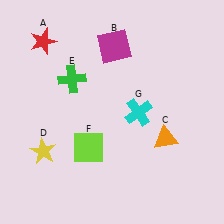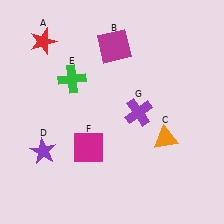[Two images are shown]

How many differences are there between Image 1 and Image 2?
There are 3 differences between the two images.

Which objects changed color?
D changed from yellow to purple. F changed from lime to magenta. G changed from cyan to purple.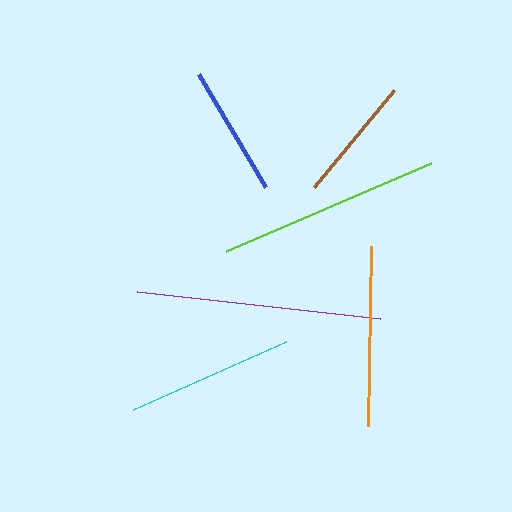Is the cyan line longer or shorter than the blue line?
The cyan line is longer than the blue line.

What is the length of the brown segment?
The brown segment is approximately 126 pixels long.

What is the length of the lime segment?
The lime segment is approximately 223 pixels long.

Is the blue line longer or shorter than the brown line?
The blue line is longer than the brown line.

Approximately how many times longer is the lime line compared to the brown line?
The lime line is approximately 1.8 times the length of the brown line.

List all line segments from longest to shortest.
From longest to shortest: purple, lime, orange, cyan, blue, brown.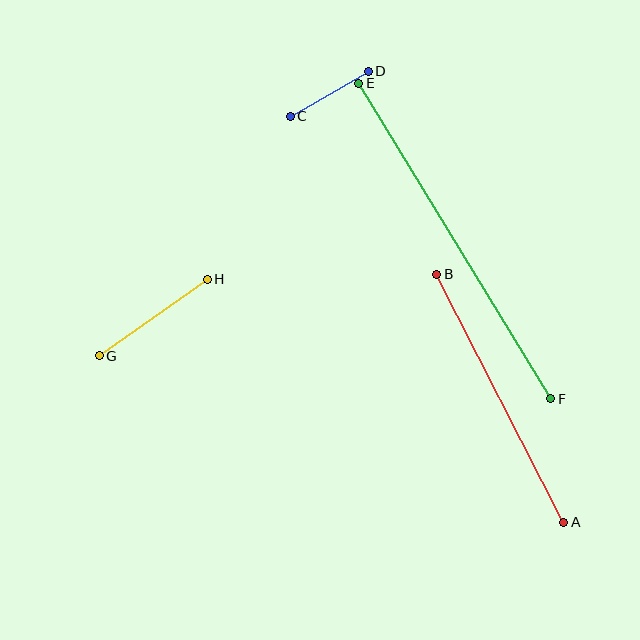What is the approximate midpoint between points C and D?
The midpoint is at approximately (329, 94) pixels.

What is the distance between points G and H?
The distance is approximately 132 pixels.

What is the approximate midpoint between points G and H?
The midpoint is at approximately (153, 318) pixels.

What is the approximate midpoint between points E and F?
The midpoint is at approximately (455, 241) pixels.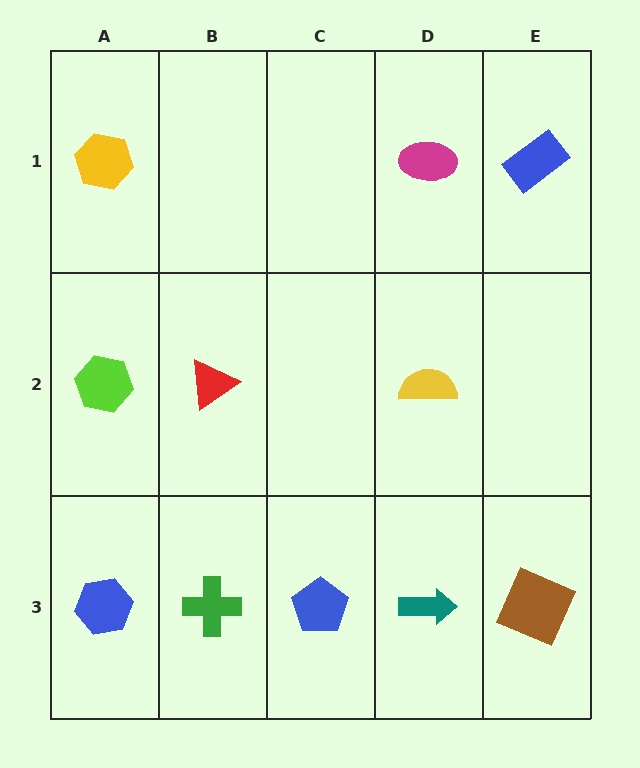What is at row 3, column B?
A green cross.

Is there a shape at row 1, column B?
No, that cell is empty.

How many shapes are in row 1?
3 shapes.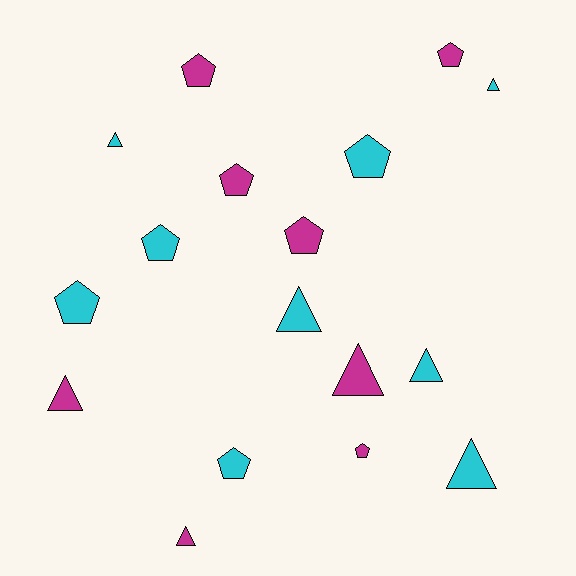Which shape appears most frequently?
Pentagon, with 9 objects.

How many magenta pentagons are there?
There are 5 magenta pentagons.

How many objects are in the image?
There are 17 objects.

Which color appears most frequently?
Cyan, with 9 objects.